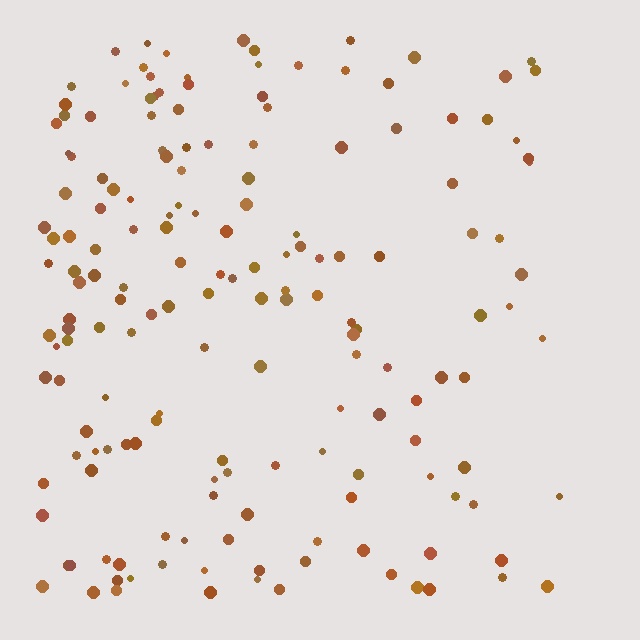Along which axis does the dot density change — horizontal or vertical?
Horizontal.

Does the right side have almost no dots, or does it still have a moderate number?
Still a moderate number, just noticeably fewer than the left.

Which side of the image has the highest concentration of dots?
The left.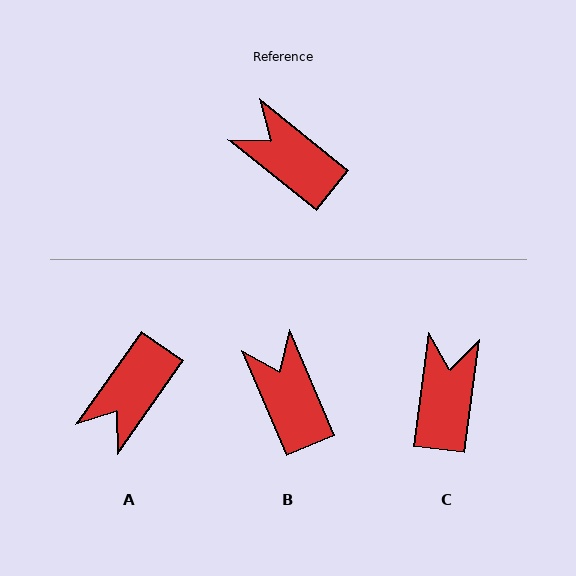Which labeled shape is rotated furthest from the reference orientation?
A, about 93 degrees away.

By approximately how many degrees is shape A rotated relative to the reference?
Approximately 93 degrees counter-clockwise.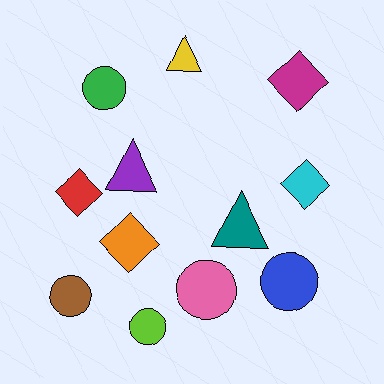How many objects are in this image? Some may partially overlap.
There are 12 objects.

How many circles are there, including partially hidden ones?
There are 5 circles.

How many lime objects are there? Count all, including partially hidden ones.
There is 1 lime object.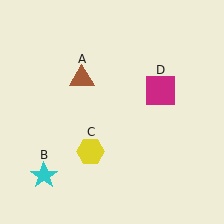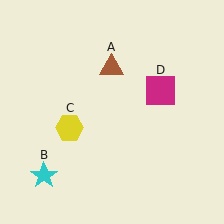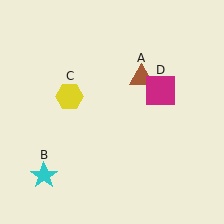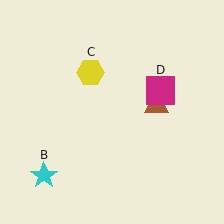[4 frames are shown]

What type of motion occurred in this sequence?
The brown triangle (object A), yellow hexagon (object C) rotated clockwise around the center of the scene.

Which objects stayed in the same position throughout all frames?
Cyan star (object B) and magenta square (object D) remained stationary.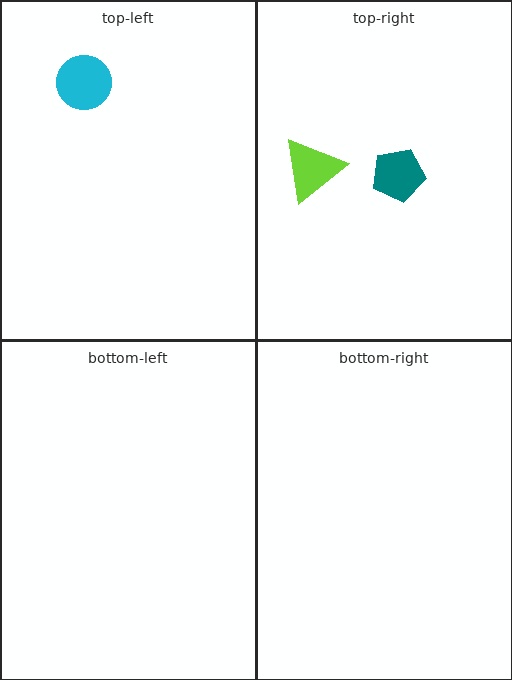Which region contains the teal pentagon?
The top-right region.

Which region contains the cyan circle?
The top-left region.